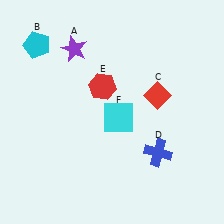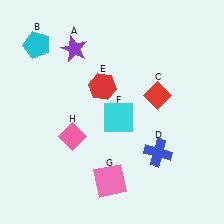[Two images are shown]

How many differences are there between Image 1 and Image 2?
There are 2 differences between the two images.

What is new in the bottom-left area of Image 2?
A pink square (G) was added in the bottom-left area of Image 2.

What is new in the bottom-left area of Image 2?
A pink diamond (H) was added in the bottom-left area of Image 2.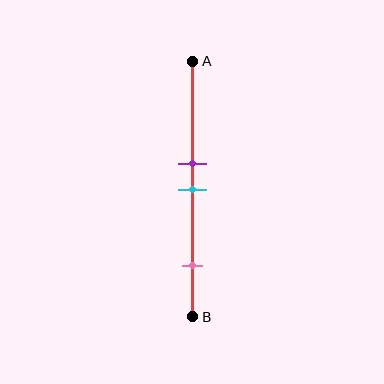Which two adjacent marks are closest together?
The purple and cyan marks are the closest adjacent pair.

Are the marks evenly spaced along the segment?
No, the marks are not evenly spaced.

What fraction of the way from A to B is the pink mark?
The pink mark is approximately 80% (0.8) of the way from A to B.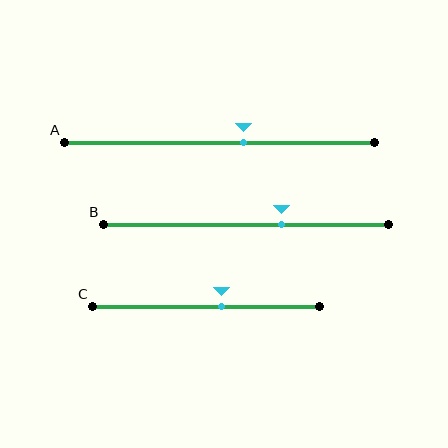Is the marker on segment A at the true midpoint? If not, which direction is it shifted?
No, the marker on segment A is shifted to the right by about 8% of the segment length.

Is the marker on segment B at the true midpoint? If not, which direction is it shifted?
No, the marker on segment B is shifted to the right by about 13% of the segment length.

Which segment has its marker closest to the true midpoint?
Segment C has its marker closest to the true midpoint.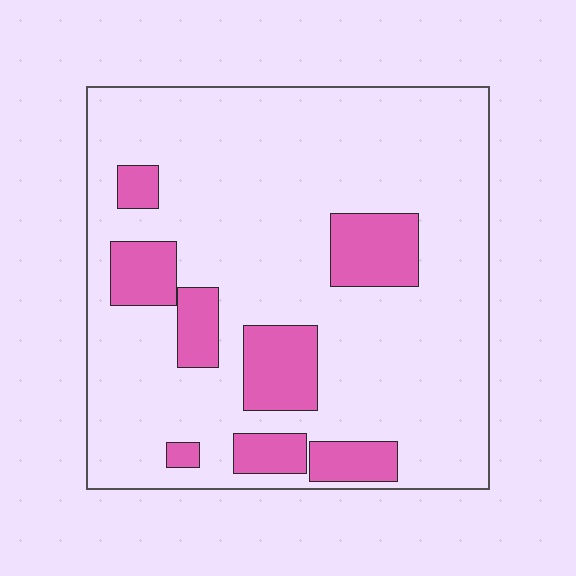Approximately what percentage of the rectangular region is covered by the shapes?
Approximately 20%.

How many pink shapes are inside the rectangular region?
8.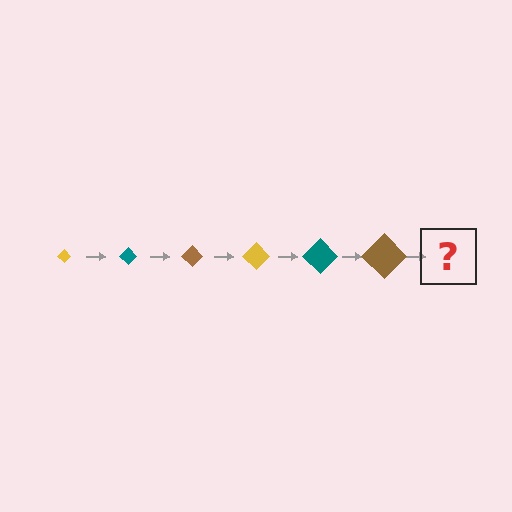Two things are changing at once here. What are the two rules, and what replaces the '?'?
The two rules are that the diamond grows larger each step and the color cycles through yellow, teal, and brown. The '?' should be a yellow diamond, larger than the previous one.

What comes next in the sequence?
The next element should be a yellow diamond, larger than the previous one.